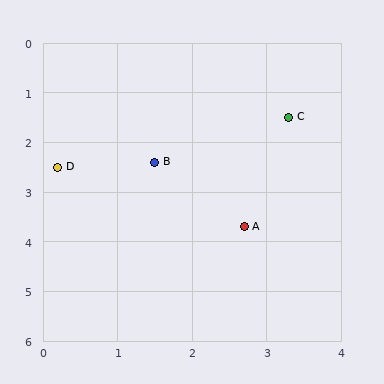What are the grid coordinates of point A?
Point A is at approximately (2.7, 3.7).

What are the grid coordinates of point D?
Point D is at approximately (0.2, 2.5).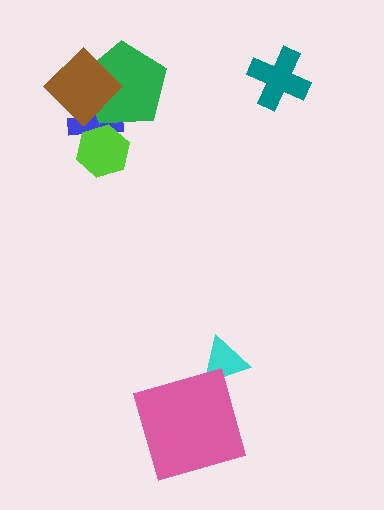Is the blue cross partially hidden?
Yes, it is partially covered by another shape.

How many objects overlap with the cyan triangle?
0 objects overlap with the cyan triangle.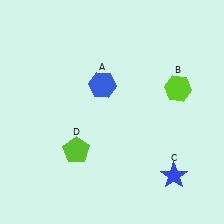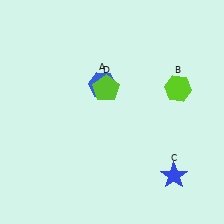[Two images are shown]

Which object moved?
The lime pentagon (D) moved up.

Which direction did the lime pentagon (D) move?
The lime pentagon (D) moved up.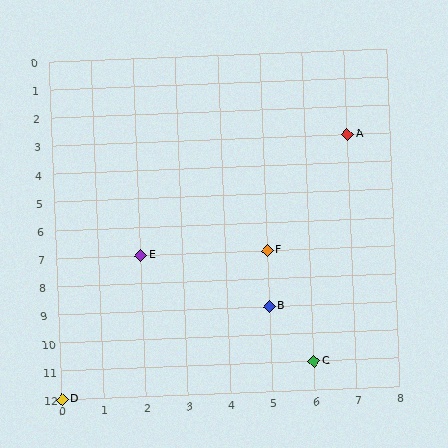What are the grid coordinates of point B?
Point B is at grid coordinates (5, 9).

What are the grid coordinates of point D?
Point D is at grid coordinates (0, 12).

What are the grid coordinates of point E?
Point E is at grid coordinates (2, 7).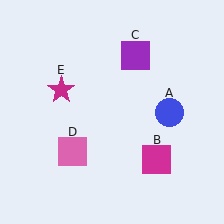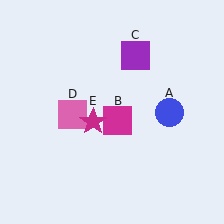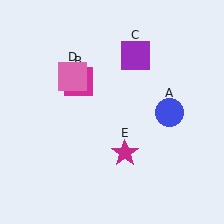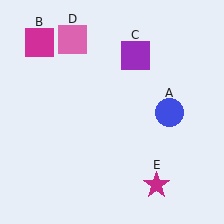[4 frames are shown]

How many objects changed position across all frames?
3 objects changed position: magenta square (object B), pink square (object D), magenta star (object E).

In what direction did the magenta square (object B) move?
The magenta square (object B) moved up and to the left.